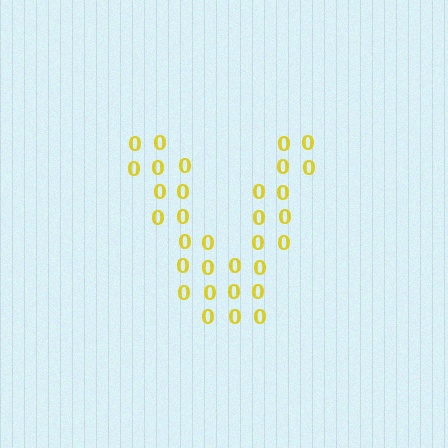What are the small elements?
The small elements are digit 0's.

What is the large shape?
The large shape is the letter V.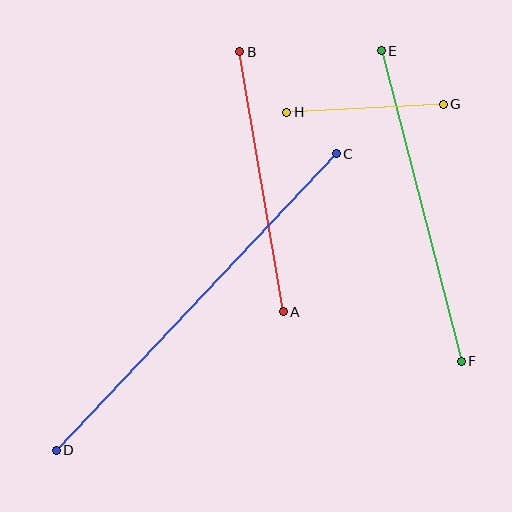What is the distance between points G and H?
The distance is approximately 157 pixels.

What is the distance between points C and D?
The distance is approximately 408 pixels.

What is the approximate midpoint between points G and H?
The midpoint is at approximately (365, 108) pixels.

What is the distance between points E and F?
The distance is approximately 320 pixels.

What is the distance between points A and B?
The distance is approximately 264 pixels.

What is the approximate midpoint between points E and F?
The midpoint is at approximately (421, 206) pixels.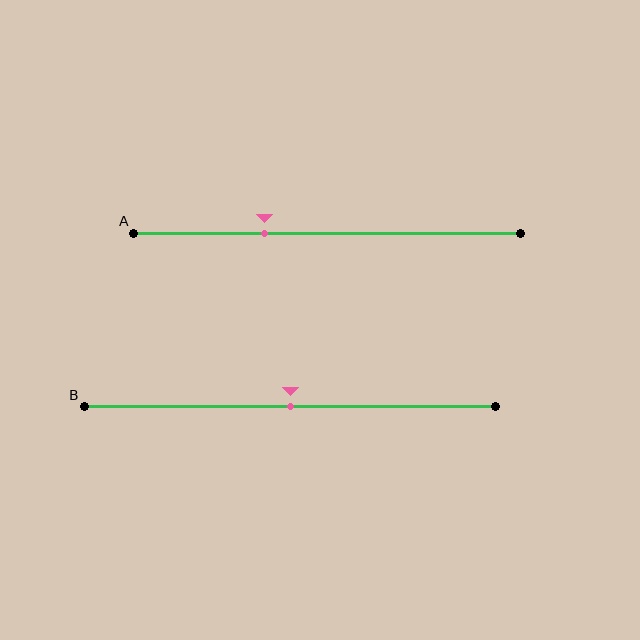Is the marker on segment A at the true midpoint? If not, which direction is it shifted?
No, the marker on segment A is shifted to the left by about 16% of the segment length.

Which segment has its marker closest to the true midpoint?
Segment B has its marker closest to the true midpoint.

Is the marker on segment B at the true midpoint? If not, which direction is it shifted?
Yes, the marker on segment B is at the true midpoint.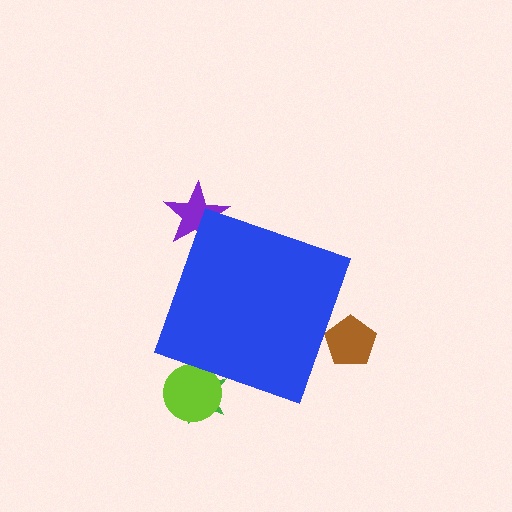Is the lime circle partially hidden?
Yes, the lime circle is partially hidden behind the blue diamond.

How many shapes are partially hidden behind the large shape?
4 shapes are partially hidden.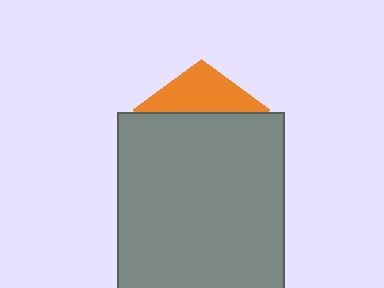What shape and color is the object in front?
The object in front is a gray rectangle.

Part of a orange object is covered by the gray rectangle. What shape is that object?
It is a pentagon.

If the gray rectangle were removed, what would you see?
You would see the complete orange pentagon.